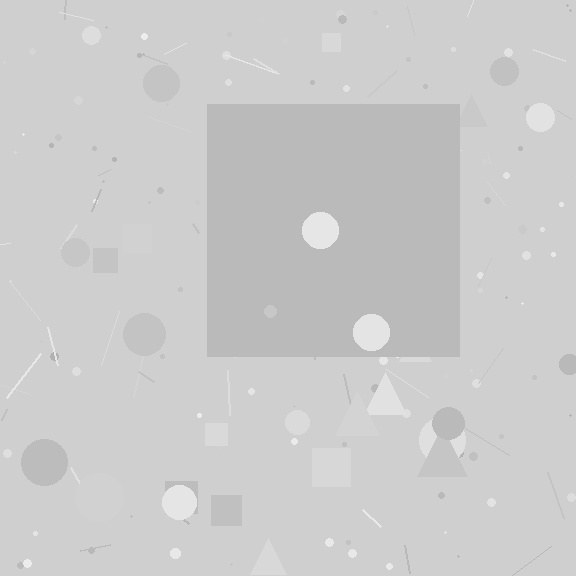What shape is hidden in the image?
A square is hidden in the image.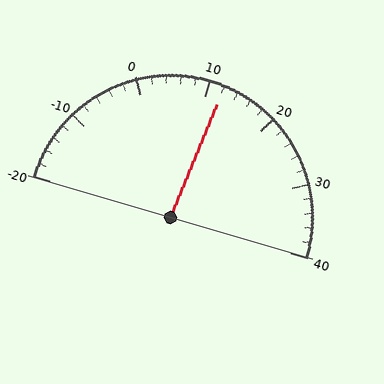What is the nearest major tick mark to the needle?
The nearest major tick mark is 10.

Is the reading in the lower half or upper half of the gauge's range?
The reading is in the upper half of the range (-20 to 40).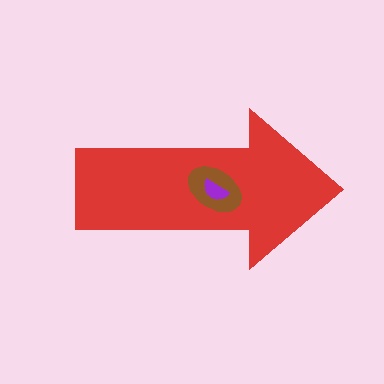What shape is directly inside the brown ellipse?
The purple semicircle.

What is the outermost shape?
The red arrow.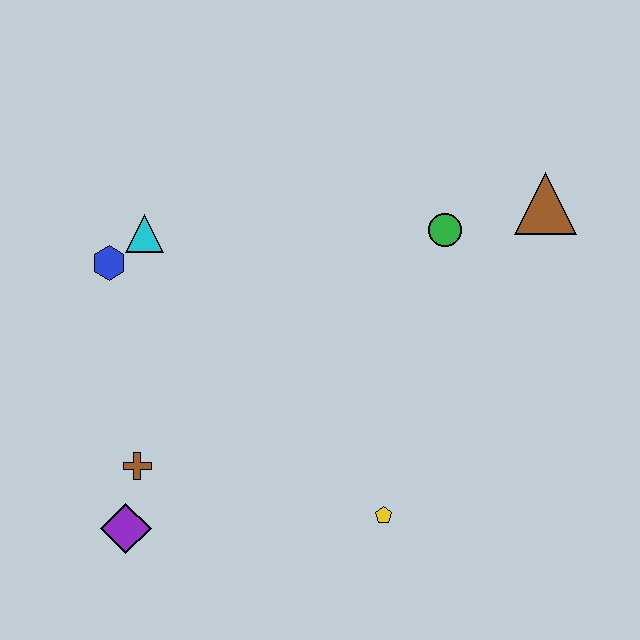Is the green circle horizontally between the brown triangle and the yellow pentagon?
Yes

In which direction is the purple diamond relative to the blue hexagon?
The purple diamond is below the blue hexagon.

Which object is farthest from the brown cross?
The brown triangle is farthest from the brown cross.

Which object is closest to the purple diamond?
The brown cross is closest to the purple diamond.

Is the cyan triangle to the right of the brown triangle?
No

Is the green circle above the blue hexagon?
Yes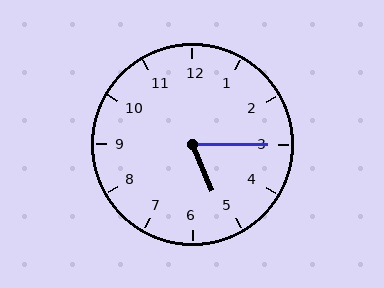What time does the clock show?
5:15.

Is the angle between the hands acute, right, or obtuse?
It is acute.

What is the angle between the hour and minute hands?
Approximately 68 degrees.